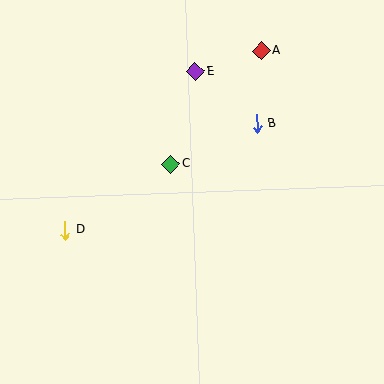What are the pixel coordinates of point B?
Point B is at (257, 123).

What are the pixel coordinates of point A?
Point A is at (261, 51).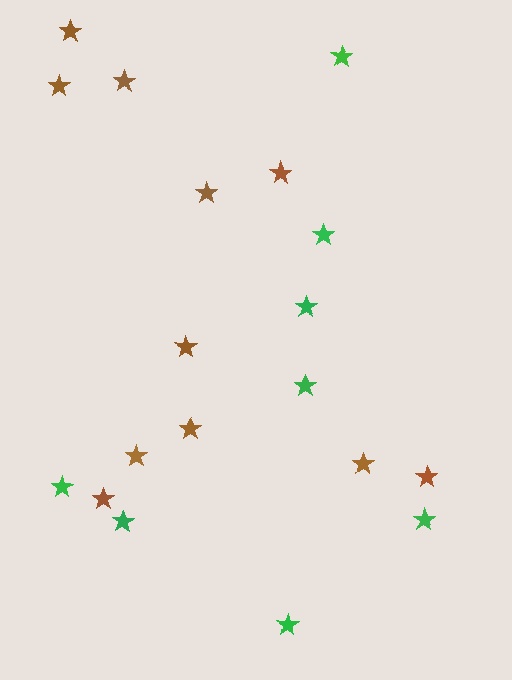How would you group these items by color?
There are 2 groups: one group of brown stars (11) and one group of green stars (8).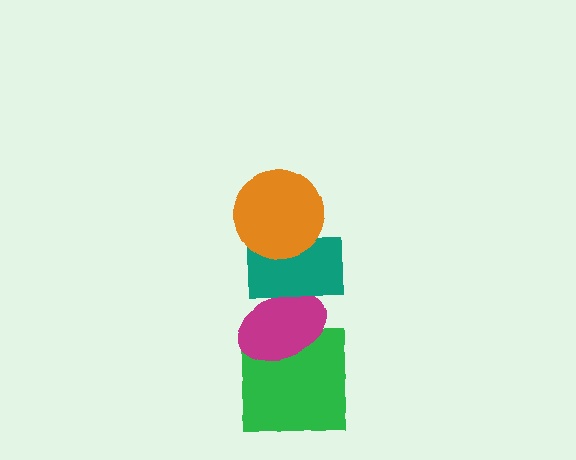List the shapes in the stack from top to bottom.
From top to bottom: the orange circle, the teal rectangle, the magenta ellipse, the green square.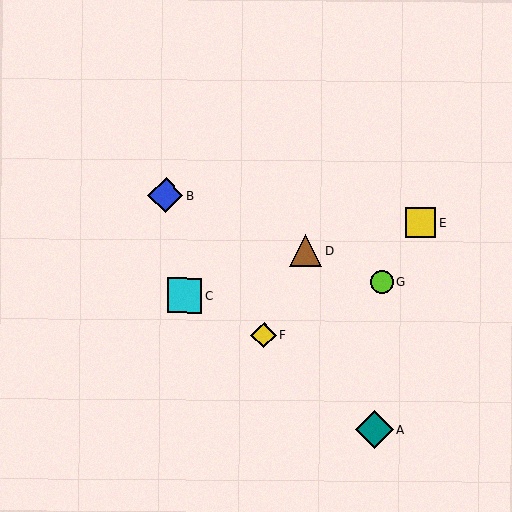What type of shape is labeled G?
Shape G is a lime circle.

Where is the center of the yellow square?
The center of the yellow square is at (421, 223).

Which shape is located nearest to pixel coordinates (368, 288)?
The lime circle (labeled G) at (382, 282) is nearest to that location.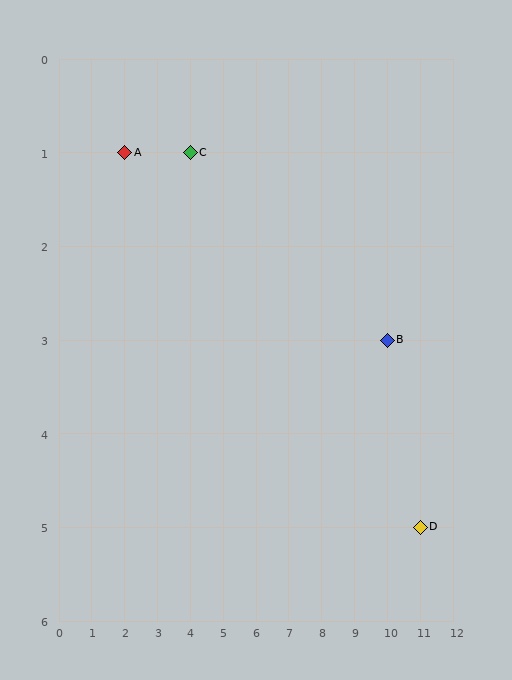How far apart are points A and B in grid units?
Points A and B are 8 columns and 2 rows apart (about 8.2 grid units diagonally).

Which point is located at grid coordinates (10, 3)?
Point B is at (10, 3).